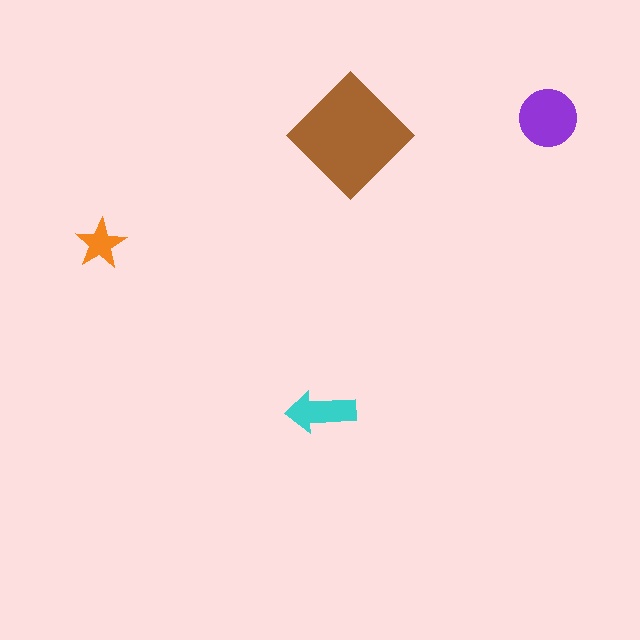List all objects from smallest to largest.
The orange star, the cyan arrow, the purple circle, the brown diamond.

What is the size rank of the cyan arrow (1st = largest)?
3rd.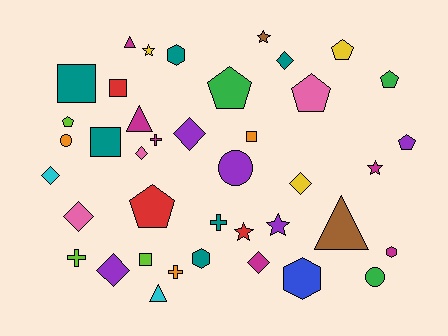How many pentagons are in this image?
There are 7 pentagons.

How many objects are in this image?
There are 40 objects.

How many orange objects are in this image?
There are 3 orange objects.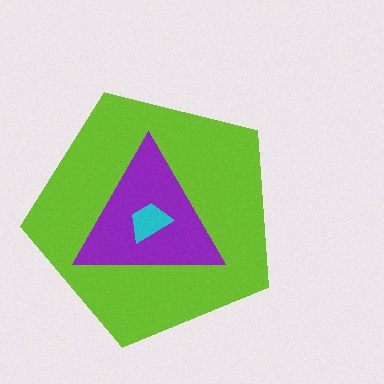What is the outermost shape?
The lime pentagon.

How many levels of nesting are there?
3.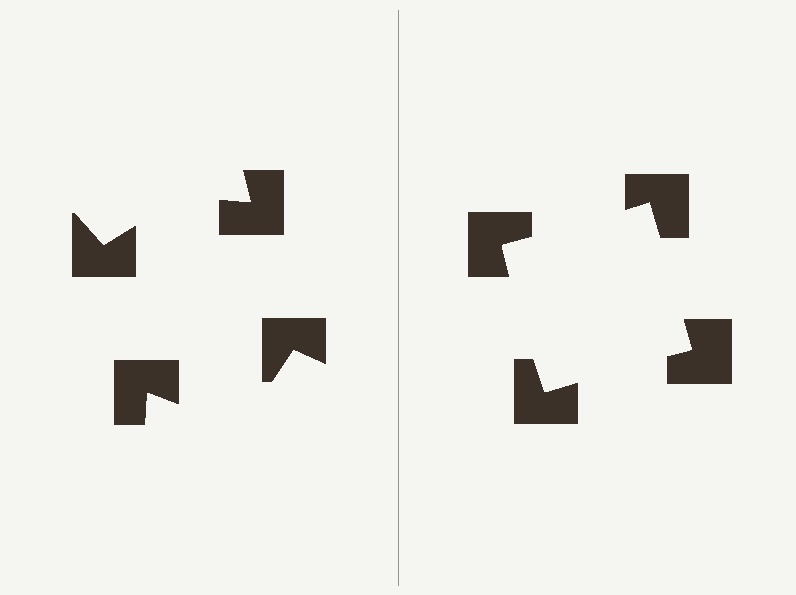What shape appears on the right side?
An illusory square.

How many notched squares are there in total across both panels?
8 — 4 on each side.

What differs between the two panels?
The notched squares are positioned identically on both sides; only the wedge orientations differ. On the right they align to a square; on the left they are misaligned.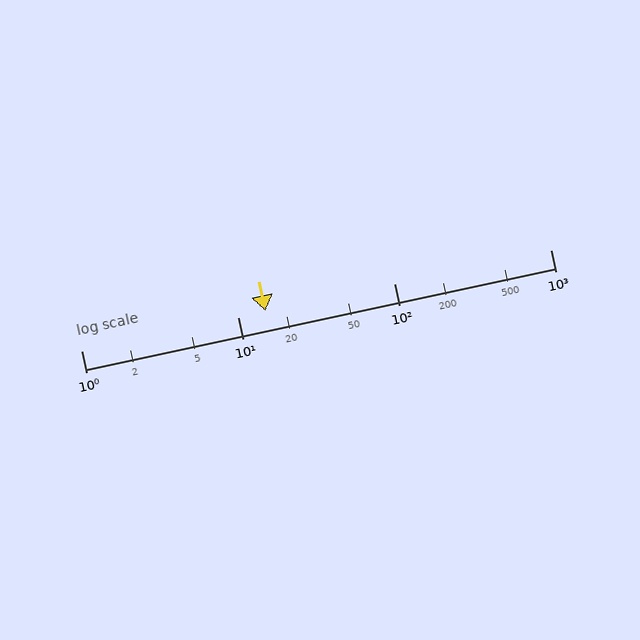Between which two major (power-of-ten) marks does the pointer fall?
The pointer is between 10 and 100.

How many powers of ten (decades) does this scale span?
The scale spans 3 decades, from 1 to 1000.